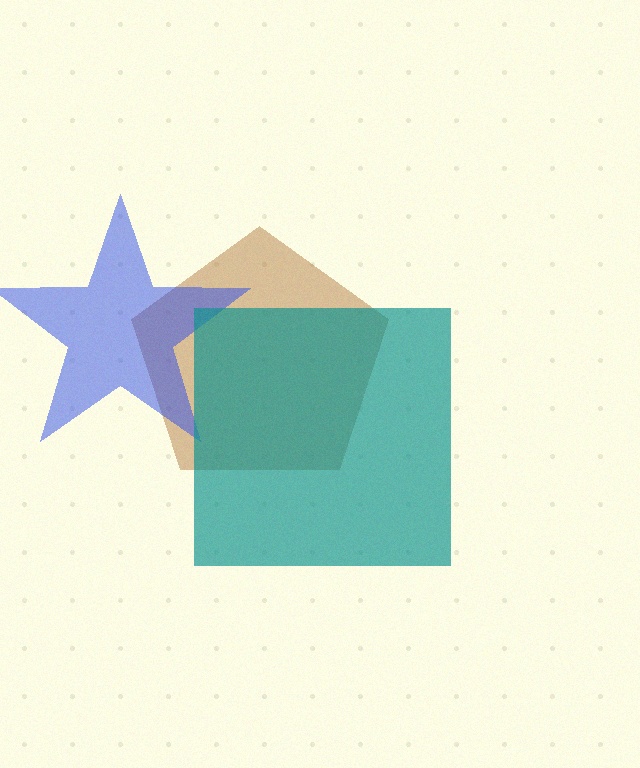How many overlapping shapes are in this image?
There are 3 overlapping shapes in the image.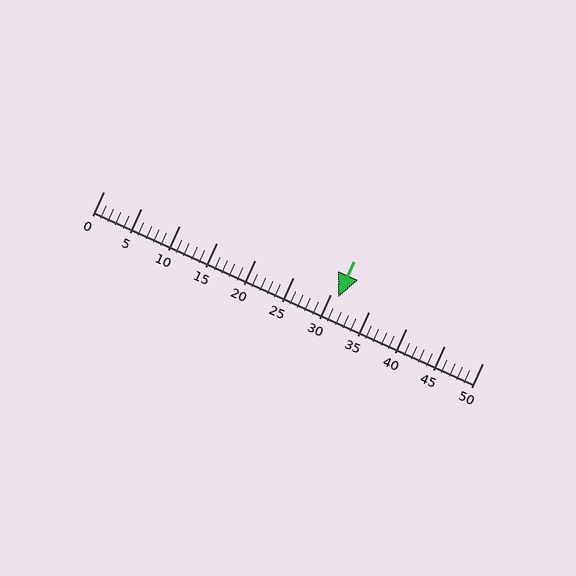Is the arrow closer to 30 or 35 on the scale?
The arrow is closer to 30.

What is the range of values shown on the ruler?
The ruler shows values from 0 to 50.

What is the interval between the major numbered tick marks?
The major tick marks are spaced 5 units apart.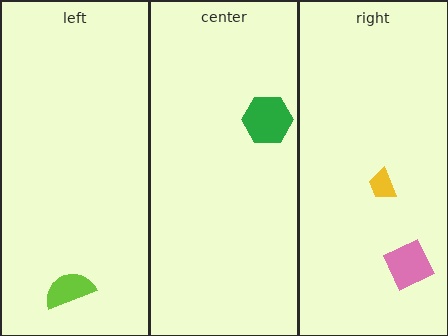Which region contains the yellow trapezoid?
The right region.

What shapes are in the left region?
The lime semicircle.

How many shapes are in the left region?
1.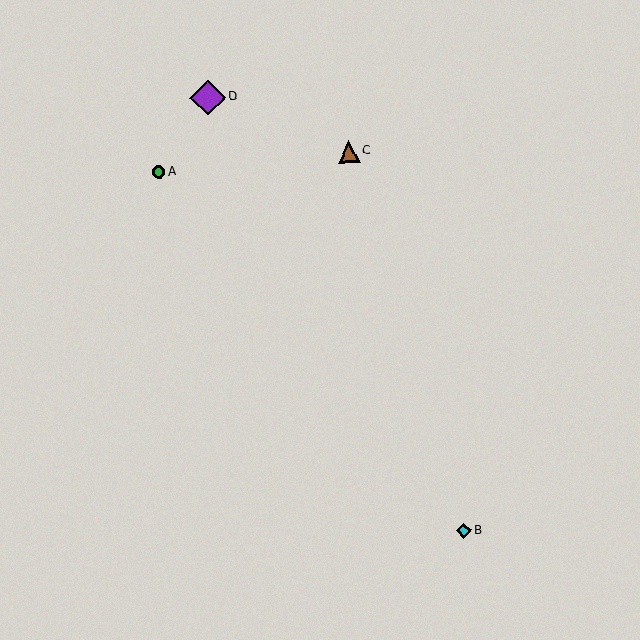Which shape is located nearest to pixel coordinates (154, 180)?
The green circle (labeled A) at (159, 172) is nearest to that location.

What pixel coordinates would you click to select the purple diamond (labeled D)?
Click at (208, 98) to select the purple diamond D.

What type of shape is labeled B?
Shape B is a cyan diamond.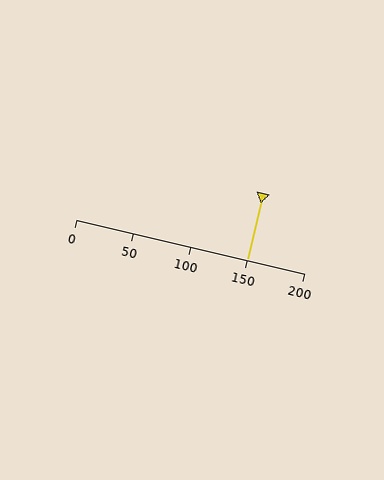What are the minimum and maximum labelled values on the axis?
The axis runs from 0 to 200.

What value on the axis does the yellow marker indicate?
The marker indicates approximately 150.